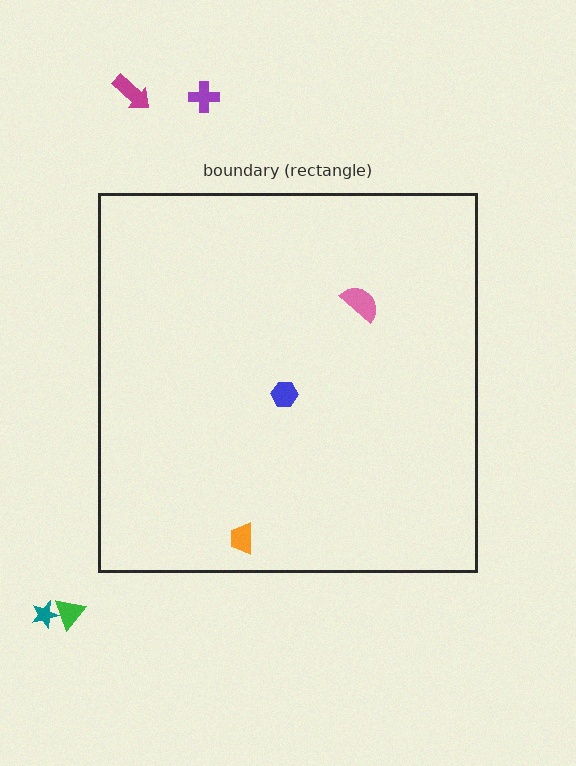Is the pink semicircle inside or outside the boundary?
Inside.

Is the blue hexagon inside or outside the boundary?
Inside.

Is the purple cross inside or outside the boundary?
Outside.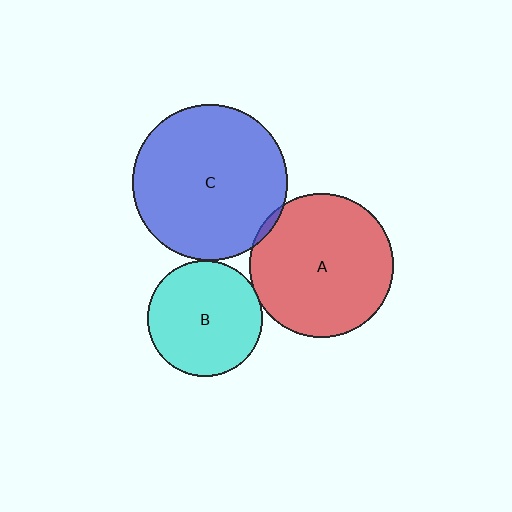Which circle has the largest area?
Circle C (blue).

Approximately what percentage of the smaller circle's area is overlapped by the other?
Approximately 5%.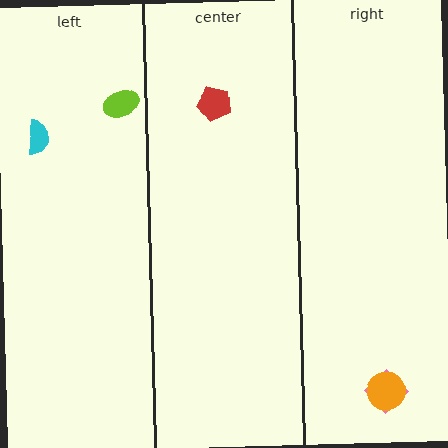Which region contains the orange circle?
The right region.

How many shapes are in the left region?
2.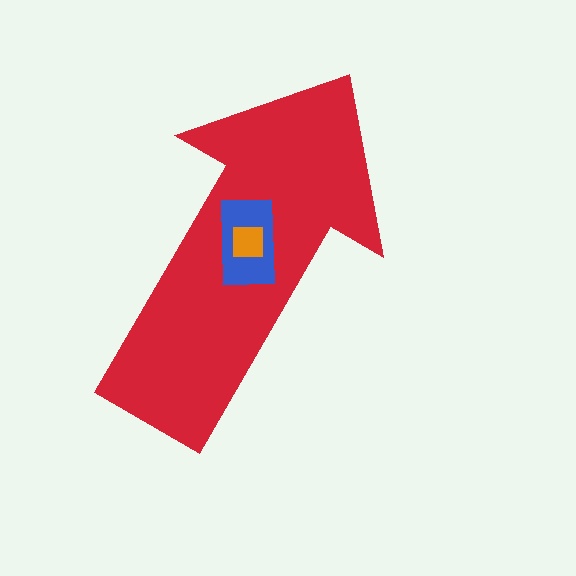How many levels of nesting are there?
3.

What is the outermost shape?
The red arrow.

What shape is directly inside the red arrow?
The blue rectangle.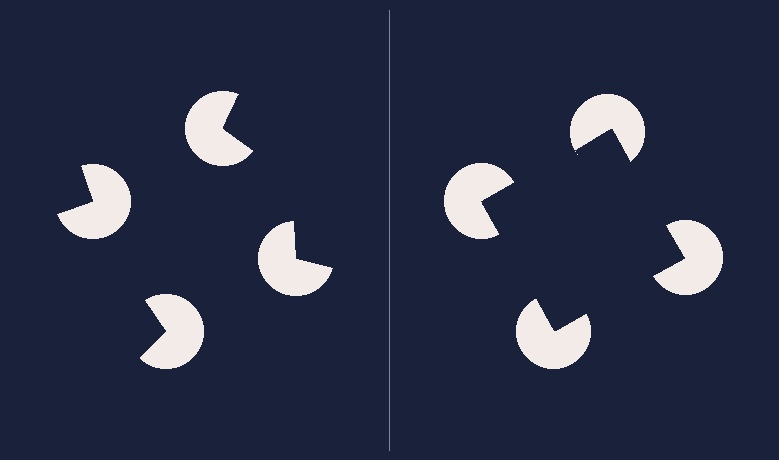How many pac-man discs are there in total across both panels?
8 — 4 on each side.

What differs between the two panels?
The pac-man discs are positioned identically on both sides; only the wedge orientations differ. On the right they align to a square; on the left they are misaligned.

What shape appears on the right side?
An illusory square.